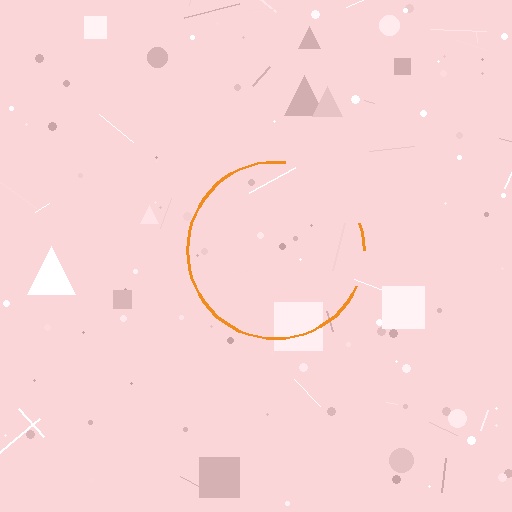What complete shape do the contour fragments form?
The contour fragments form a circle.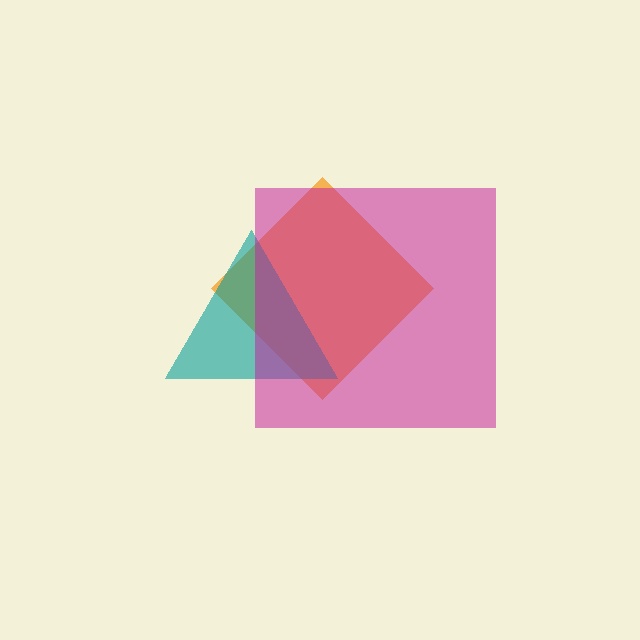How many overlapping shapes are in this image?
There are 3 overlapping shapes in the image.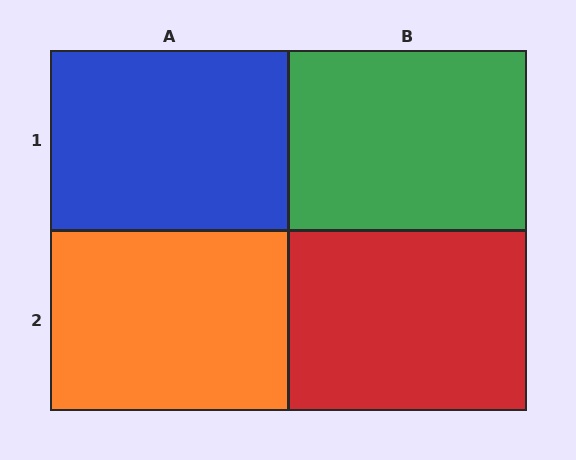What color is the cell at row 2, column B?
Red.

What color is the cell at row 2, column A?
Orange.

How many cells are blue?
1 cell is blue.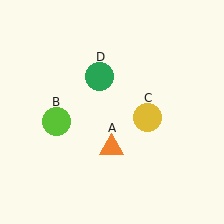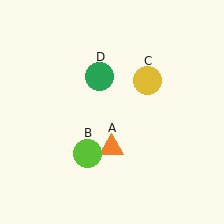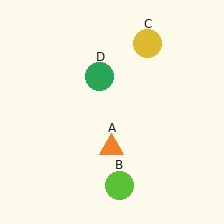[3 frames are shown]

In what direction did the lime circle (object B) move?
The lime circle (object B) moved down and to the right.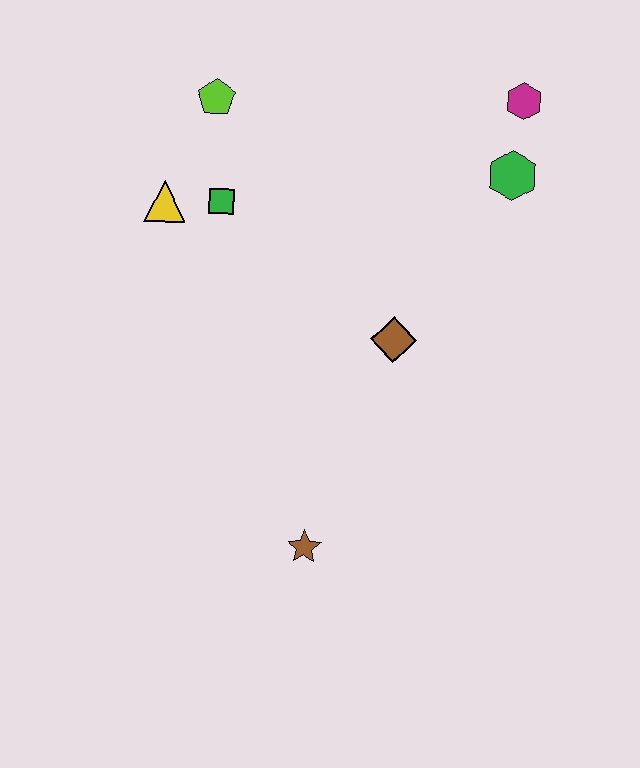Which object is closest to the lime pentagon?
The green square is closest to the lime pentagon.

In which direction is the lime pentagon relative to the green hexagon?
The lime pentagon is to the left of the green hexagon.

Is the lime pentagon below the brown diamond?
No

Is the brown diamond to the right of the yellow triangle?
Yes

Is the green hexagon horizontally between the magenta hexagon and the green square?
Yes